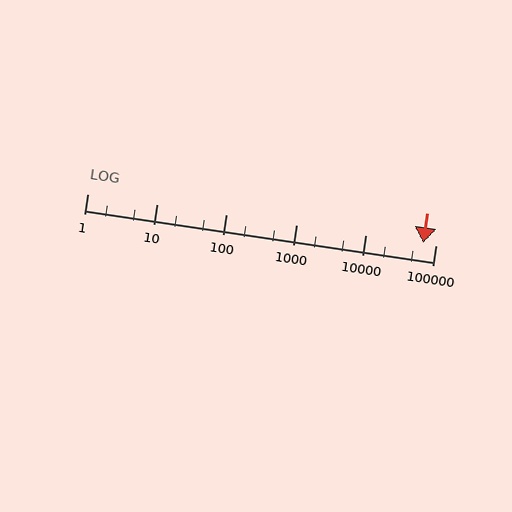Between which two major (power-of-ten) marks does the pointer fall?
The pointer is between 10000 and 100000.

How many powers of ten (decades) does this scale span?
The scale spans 5 decades, from 1 to 100000.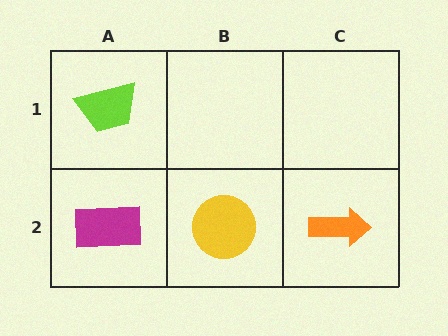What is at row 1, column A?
A lime trapezoid.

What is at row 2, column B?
A yellow circle.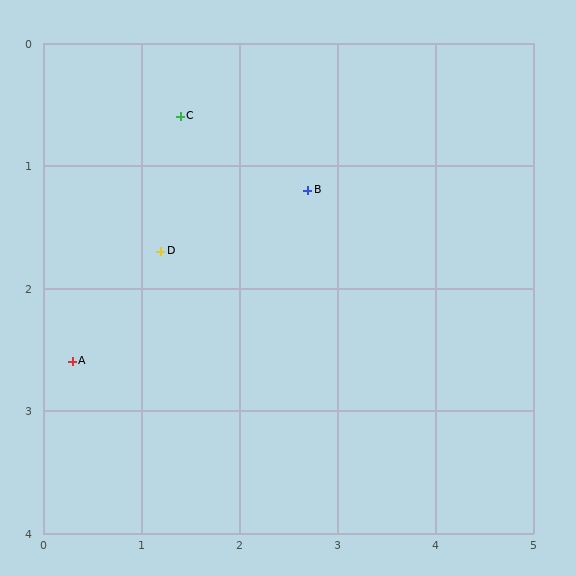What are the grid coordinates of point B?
Point B is at approximately (2.7, 1.2).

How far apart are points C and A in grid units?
Points C and A are about 2.3 grid units apart.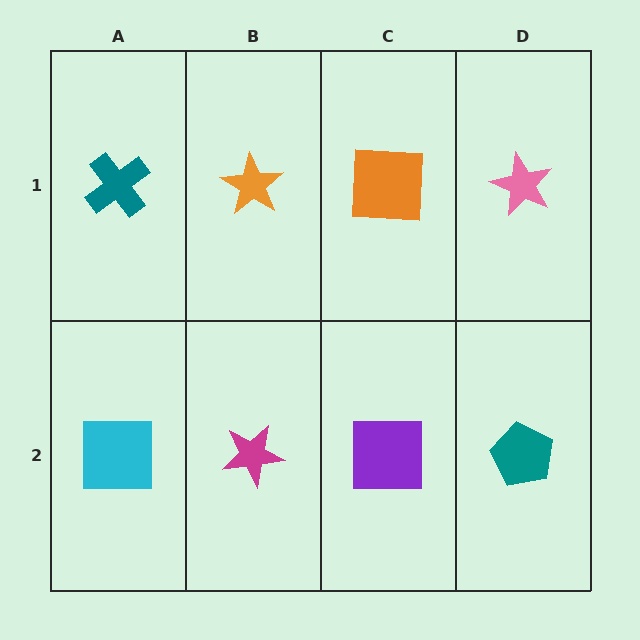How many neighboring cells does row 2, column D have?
2.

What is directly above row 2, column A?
A teal cross.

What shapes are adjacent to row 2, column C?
An orange square (row 1, column C), a magenta star (row 2, column B), a teal pentagon (row 2, column D).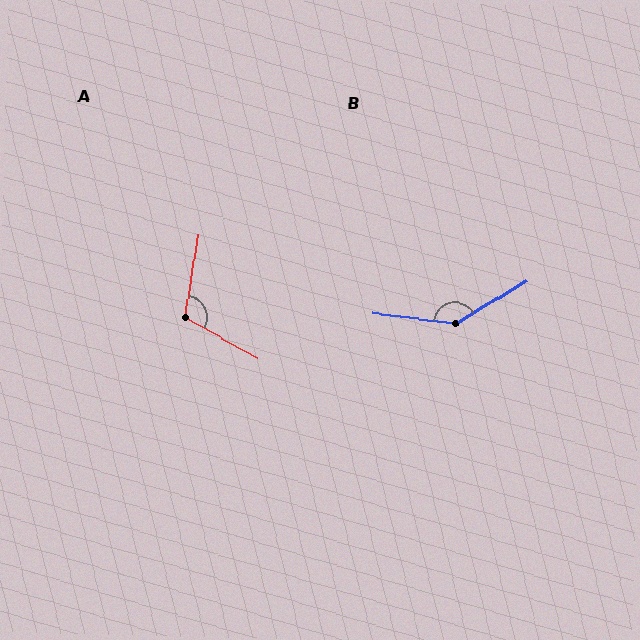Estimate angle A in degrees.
Approximately 110 degrees.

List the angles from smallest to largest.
A (110°), B (142°).